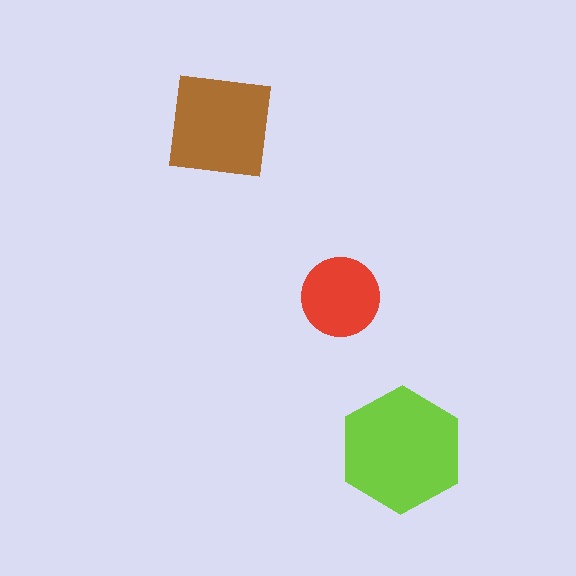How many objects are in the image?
There are 3 objects in the image.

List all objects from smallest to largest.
The red circle, the brown square, the lime hexagon.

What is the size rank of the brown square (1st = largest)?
2nd.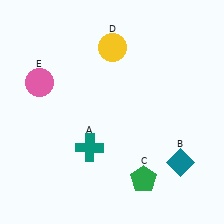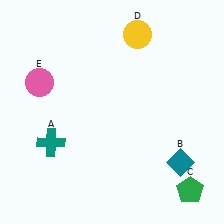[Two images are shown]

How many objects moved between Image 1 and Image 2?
3 objects moved between the two images.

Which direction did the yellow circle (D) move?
The yellow circle (D) moved right.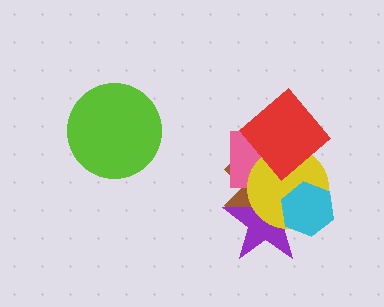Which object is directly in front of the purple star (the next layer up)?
The pink square is directly in front of the purple star.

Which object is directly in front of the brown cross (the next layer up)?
The purple star is directly in front of the brown cross.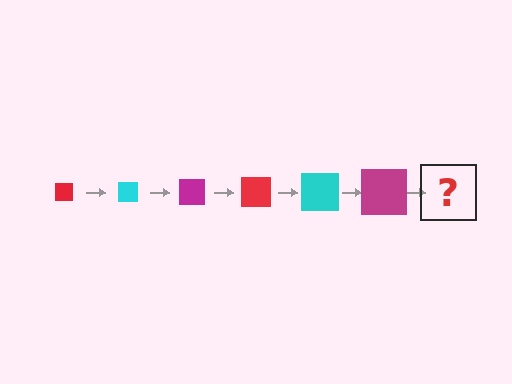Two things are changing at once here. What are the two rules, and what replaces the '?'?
The two rules are that the square grows larger each step and the color cycles through red, cyan, and magenta. The '?' should be a red square, larger than the previous one.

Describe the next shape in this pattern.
It should be a red square, larger than the previous one.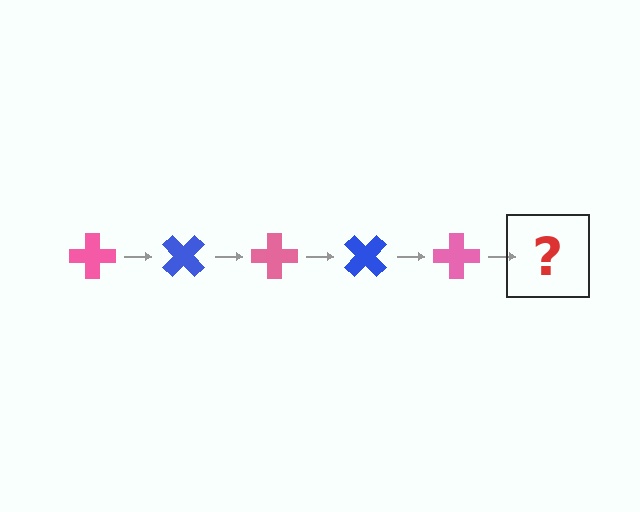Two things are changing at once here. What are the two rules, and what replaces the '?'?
The two rules are that it rotates 45 degrees each step and the color cycles through pink and blue. The '?' should be a blue cross, rotated 225 degrees from the start.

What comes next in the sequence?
The next element should be a blue cross, rotated 225 degrees from the start.